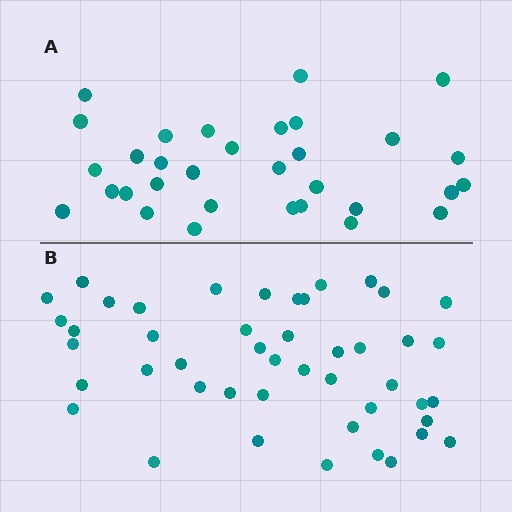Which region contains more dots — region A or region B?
Region B (the bottom region) has more dots.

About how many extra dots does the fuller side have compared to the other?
Region B has approximately 15 more dots than region A.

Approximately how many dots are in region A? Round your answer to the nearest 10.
About 30 dots. (The exact count is 32, which rounds to 30.)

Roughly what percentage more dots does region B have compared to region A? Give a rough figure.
About 45% more.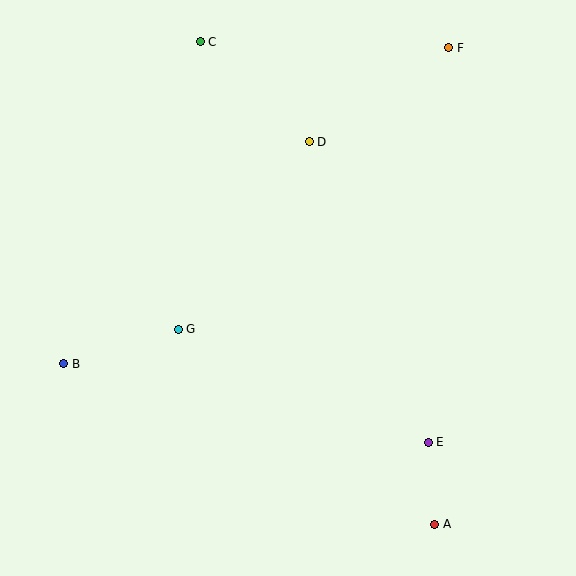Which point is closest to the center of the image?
Point G at (178, 329) is closest to the center.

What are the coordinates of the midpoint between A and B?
The midpoint between A and B is at (249, 444).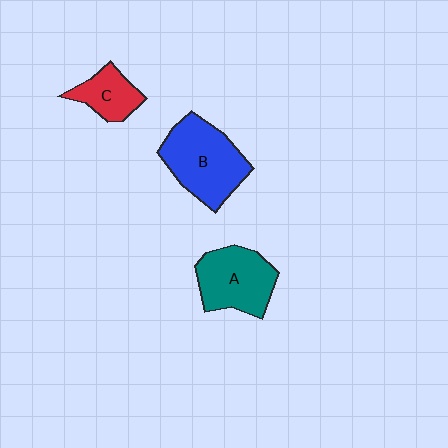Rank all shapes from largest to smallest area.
From largest to smallest: B (blue), A (teal), C (red).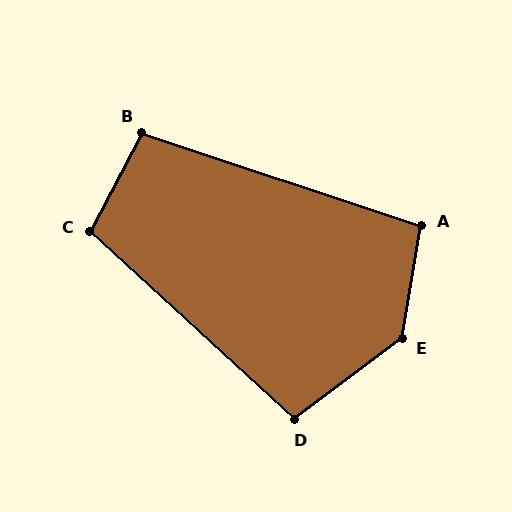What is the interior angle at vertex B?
Approximately 99 degrees (obtuse).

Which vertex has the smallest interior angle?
A, at approximately 99 degrees.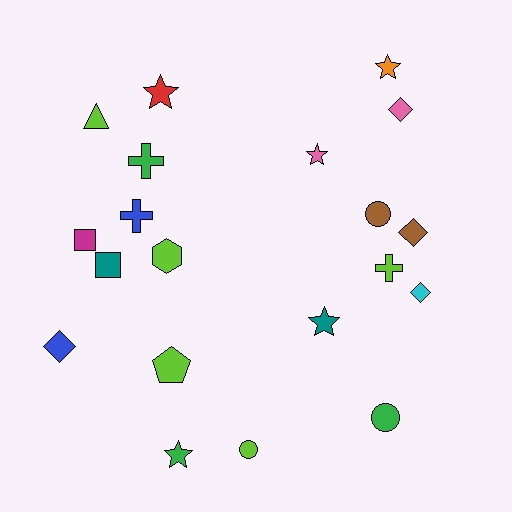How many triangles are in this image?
There is 1 triangle.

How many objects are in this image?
There are 20 objects.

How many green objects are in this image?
There are 3 green objects.